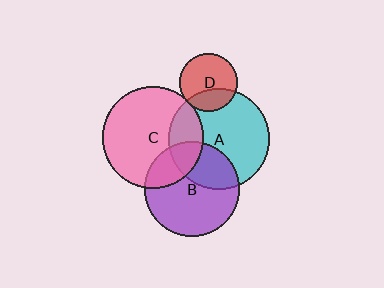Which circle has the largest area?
Circle C (pink).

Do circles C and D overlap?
Yes.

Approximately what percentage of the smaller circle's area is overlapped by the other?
Approximately 5%.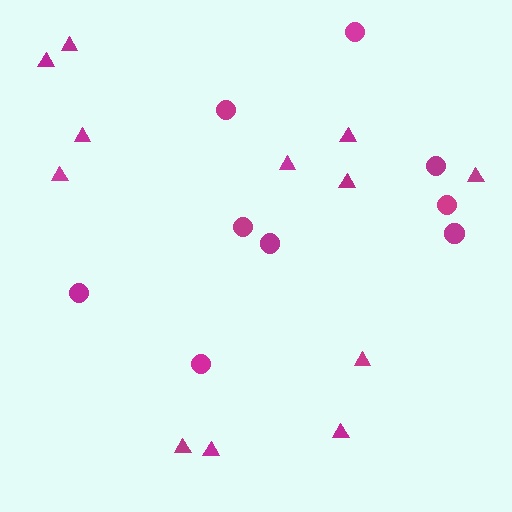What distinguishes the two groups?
There are 2 groups: one group of circles (9) and one group of triangles (12).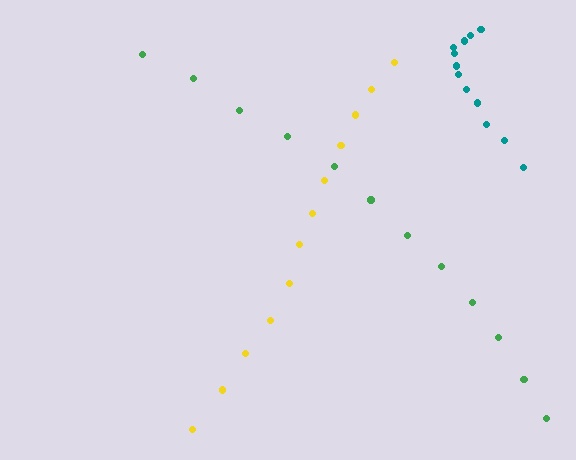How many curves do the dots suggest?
There are 3 distinct paths.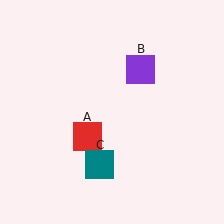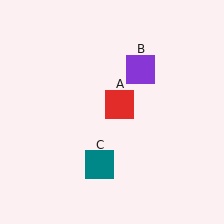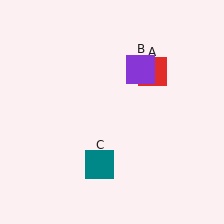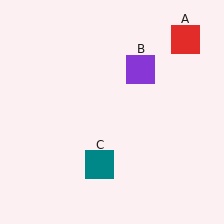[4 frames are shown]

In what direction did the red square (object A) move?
The red square (object A) moved up and to the right.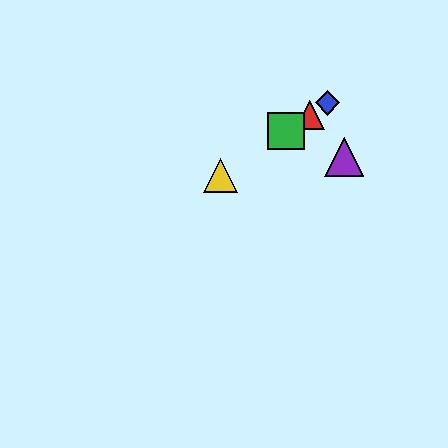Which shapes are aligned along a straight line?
The red triangle, the blue diamond, the green square, the yellow triangle are aligned along a straight line.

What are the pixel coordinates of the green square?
The green square is at (286, 131).